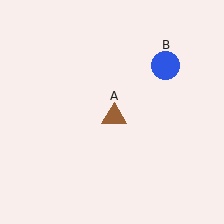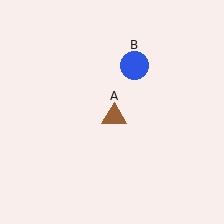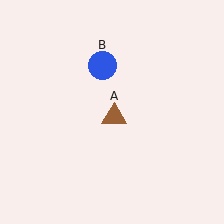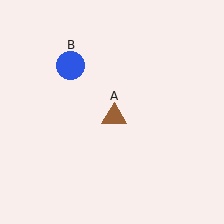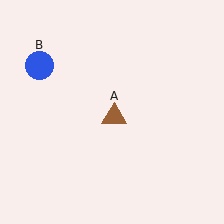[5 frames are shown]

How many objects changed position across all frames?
1 object changed position: blue circle (object B).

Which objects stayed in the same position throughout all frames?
Brown triangle (object A) remained stationary.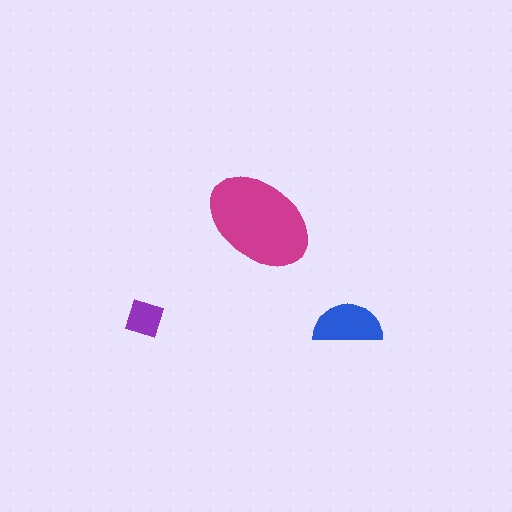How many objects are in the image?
There are 3 objects in the image.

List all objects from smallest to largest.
The purple square, the blue semicircle, the magenta ellipse.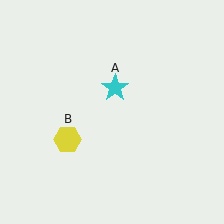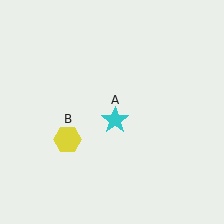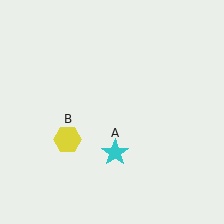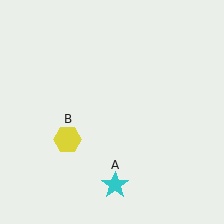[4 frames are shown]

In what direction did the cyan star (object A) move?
The cyan star (object A) moved down.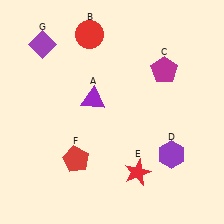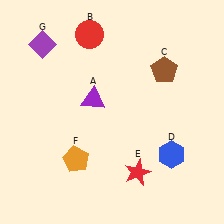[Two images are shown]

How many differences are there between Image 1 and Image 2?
There are 3 differences between the two images.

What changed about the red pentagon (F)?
In Image 1, F is red. In Image 2, it changed to orange.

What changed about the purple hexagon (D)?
In Image 1, D is purple. In Image 2, it changed to blue.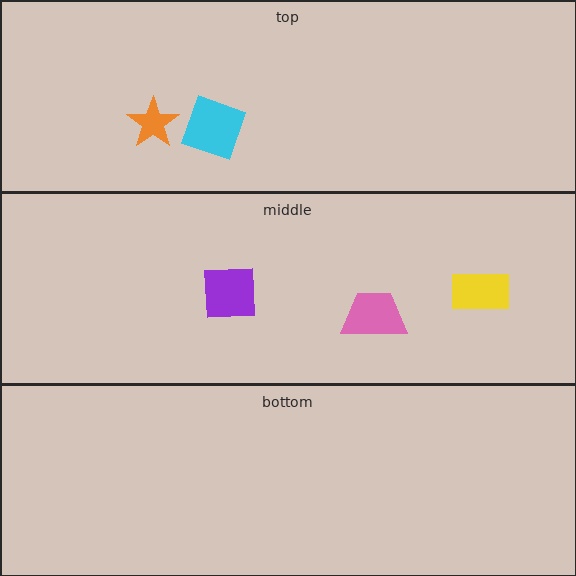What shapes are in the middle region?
The purple square, the pink trapezoid, the yellow rectangle.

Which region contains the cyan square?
The top region.